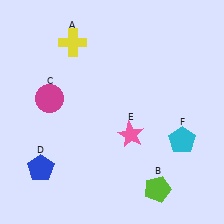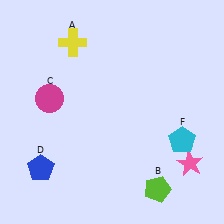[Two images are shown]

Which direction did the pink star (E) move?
The pink star (E) moved right.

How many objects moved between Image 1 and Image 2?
1 object moved between the two images.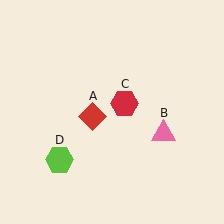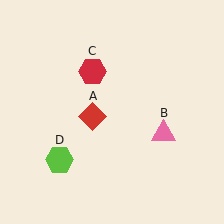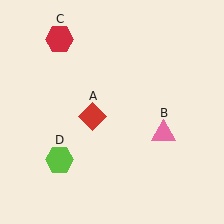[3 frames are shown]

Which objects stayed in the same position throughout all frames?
Red diamond (object A) and pink triangle (object B) and lime hexagon (object D) remained stationary.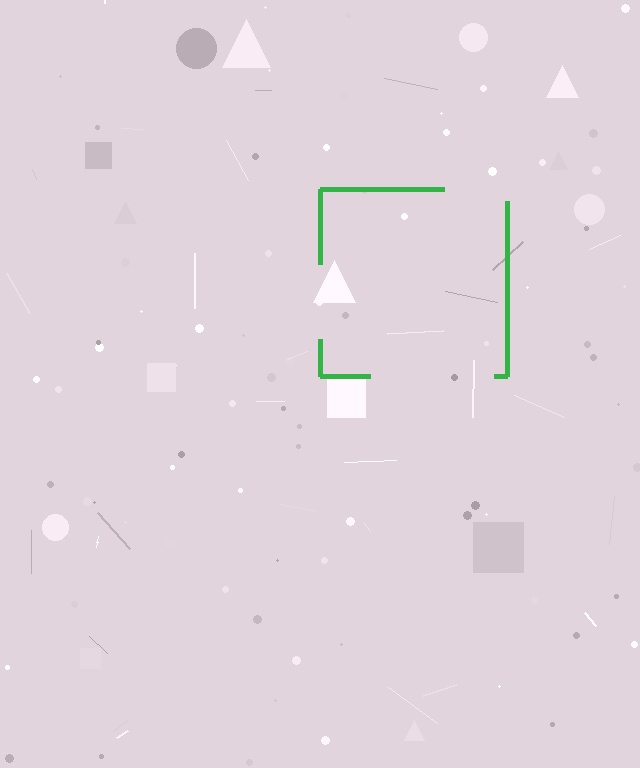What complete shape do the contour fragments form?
The contour fragments form a square.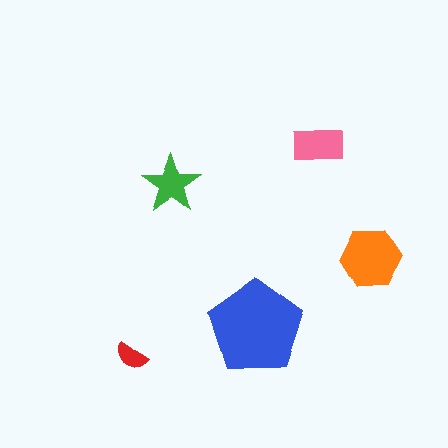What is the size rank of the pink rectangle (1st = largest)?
3rd.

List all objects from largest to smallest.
The blue pentagon, the orange hexagon, the pink rectangle, the green star, the red semicircle.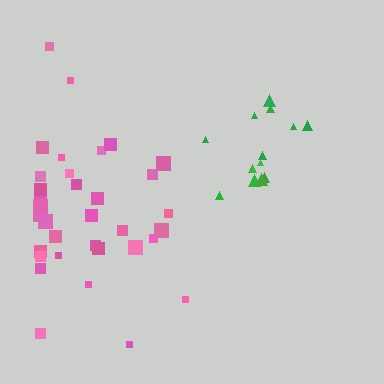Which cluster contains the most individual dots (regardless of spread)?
Pink (34).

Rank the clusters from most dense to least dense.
green, pink.